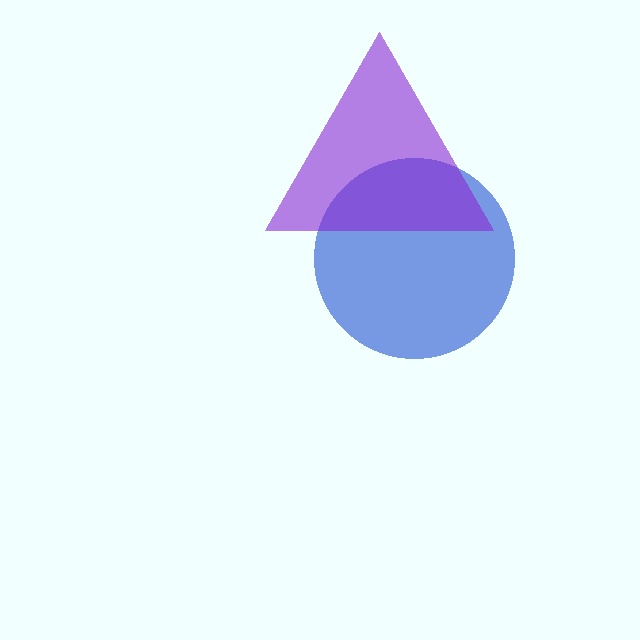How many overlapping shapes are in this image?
There are 2 overlapping shapes in the image.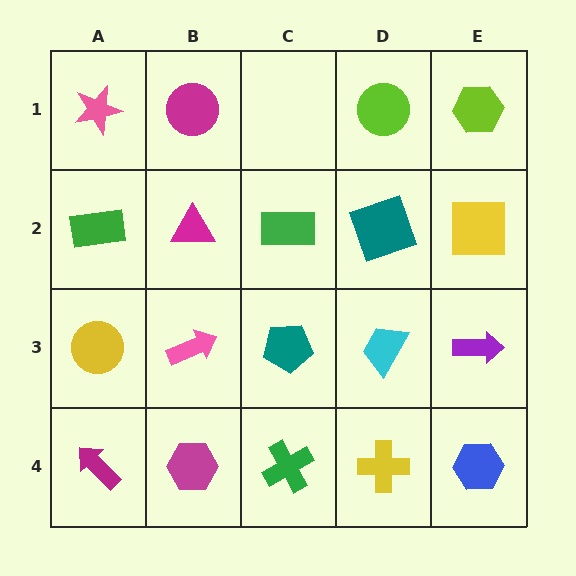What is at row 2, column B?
A magenta triangle.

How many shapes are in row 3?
5 shapes.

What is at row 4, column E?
A blue hexagon.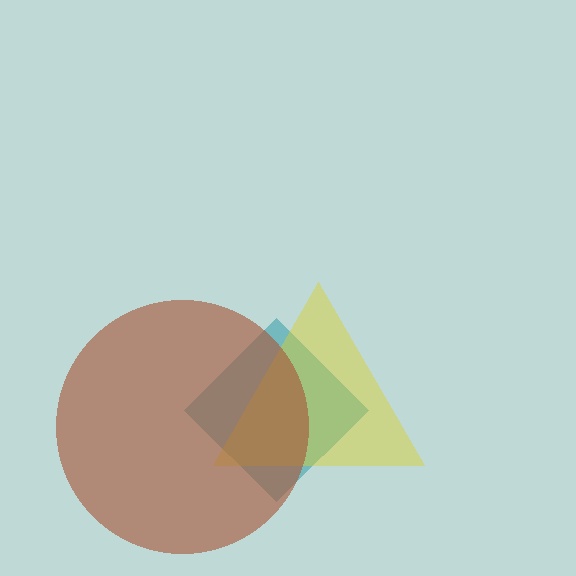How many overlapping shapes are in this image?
There are 3 overlapping shapes in the image.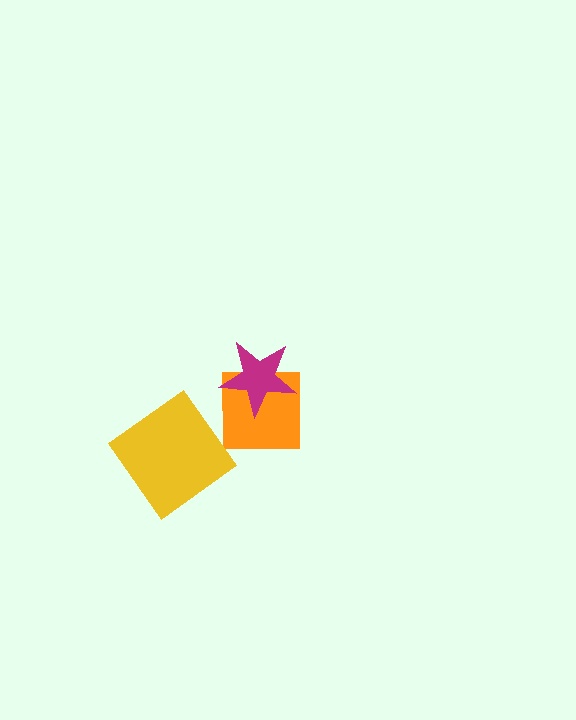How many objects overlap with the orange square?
1 object overlaps with the orange square.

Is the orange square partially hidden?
Yes, it is partially covered by another shape.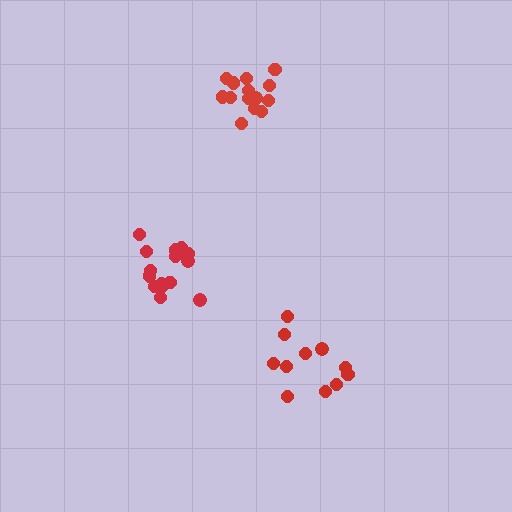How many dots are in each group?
Group 1: 15 dots, Group 2: 15 dots, Group 3: 11 dots (41 total).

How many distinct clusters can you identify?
There are 3 distinct clusters.